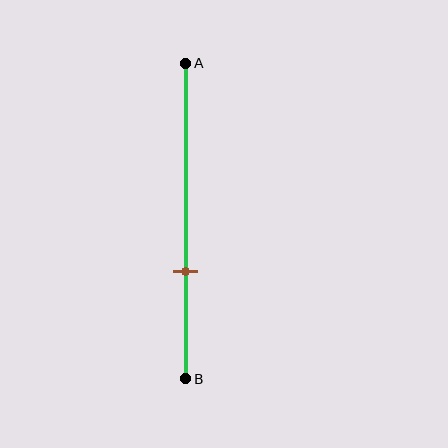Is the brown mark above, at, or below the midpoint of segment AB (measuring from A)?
The brown mark is below the midpoint of segment AB.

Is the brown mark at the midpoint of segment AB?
No, the mark is at about 65% from A, not at the 50% midpoint.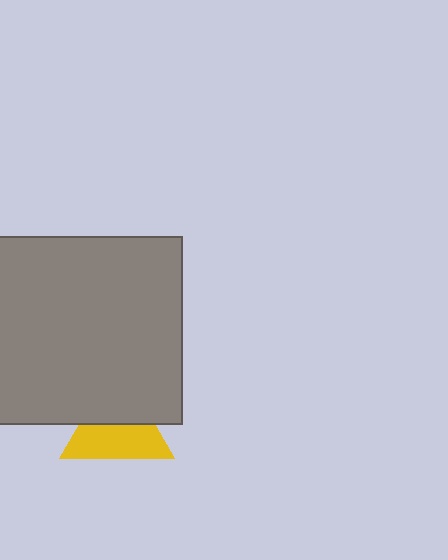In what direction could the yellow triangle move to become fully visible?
The yellow triangle could move down. That would shift it out from behind the gray rectangle entirely.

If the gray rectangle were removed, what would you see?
You would see the complete yellow triangle.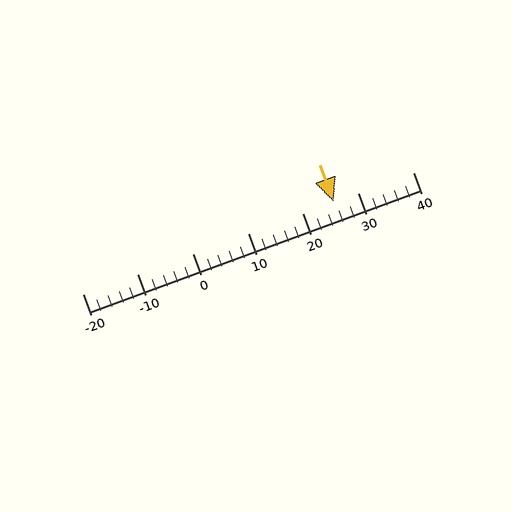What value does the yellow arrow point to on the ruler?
The yellow arrow points to approximately 26.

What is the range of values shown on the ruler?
The ruler shows values from -20 to 40.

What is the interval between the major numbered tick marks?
The major tick marks are spaced 10 units apart.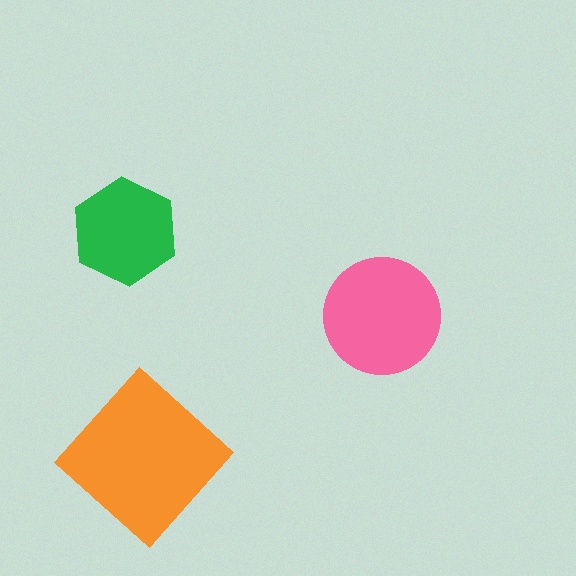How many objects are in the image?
There are 3 objects in the image.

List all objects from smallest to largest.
The green hexagon, the pink circle, the orange diamond.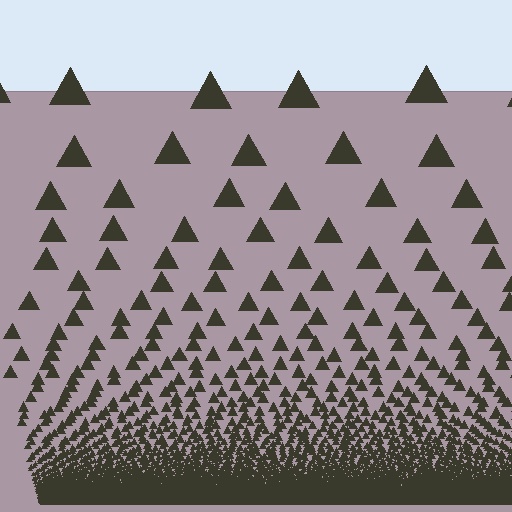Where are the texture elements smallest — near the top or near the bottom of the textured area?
Near the bottom.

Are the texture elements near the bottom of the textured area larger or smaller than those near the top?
Smaller. The gradient is inverted — elements near the bottom are smaller and denser.